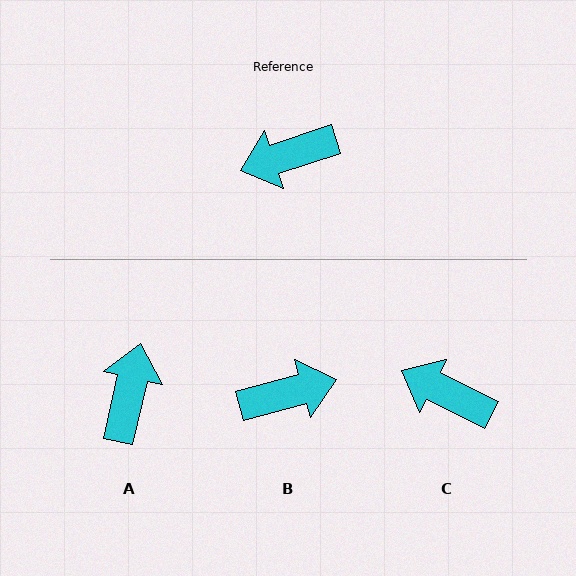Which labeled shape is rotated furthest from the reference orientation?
B, about 178 degrees away.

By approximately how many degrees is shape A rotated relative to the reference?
Approximately 121 degrees clockwise.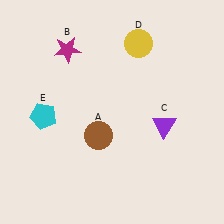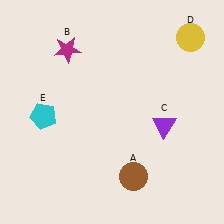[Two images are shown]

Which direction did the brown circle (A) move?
The brown circle (A) moved down.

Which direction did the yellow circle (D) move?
The yellow circle (D) moved right.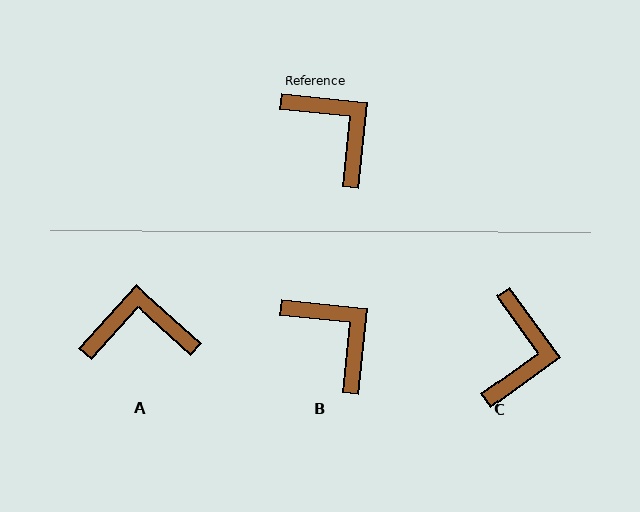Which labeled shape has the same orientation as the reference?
B.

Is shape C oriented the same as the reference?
No, it is off by about 48 degrees.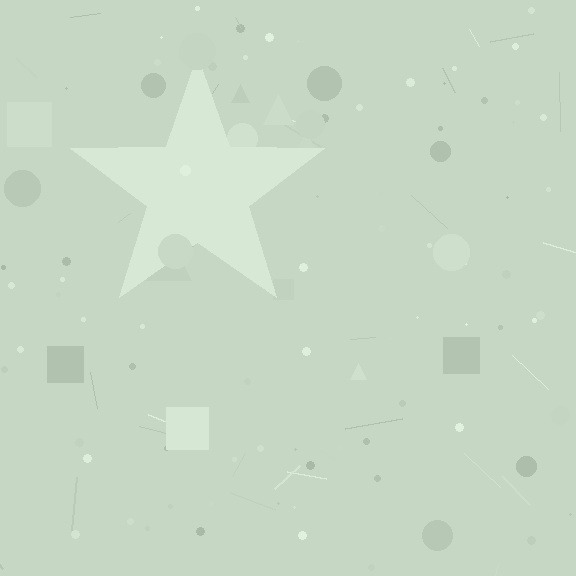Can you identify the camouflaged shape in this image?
The camouflaged shape is a star.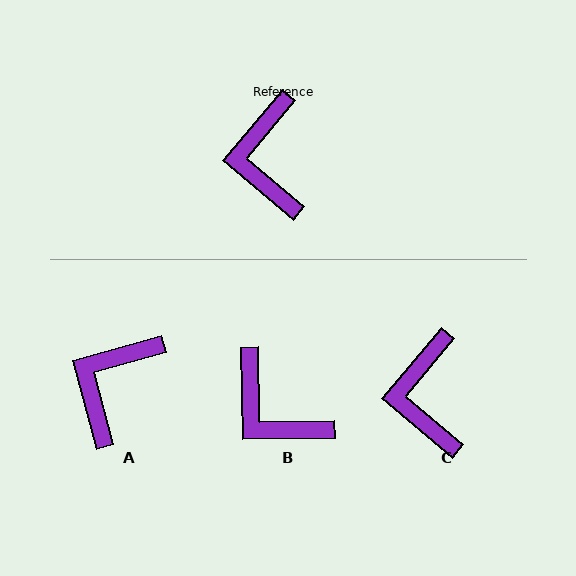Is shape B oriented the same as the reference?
No, it is off by about 41 degrees.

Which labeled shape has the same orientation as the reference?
C.